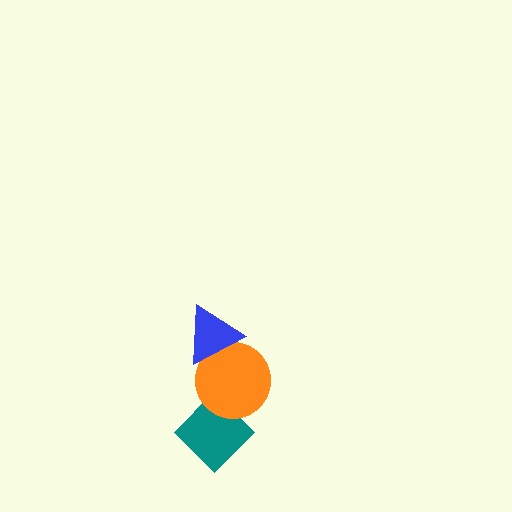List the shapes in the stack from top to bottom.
From top to bottom: the blue triangle, the orange circle, the teal diamond.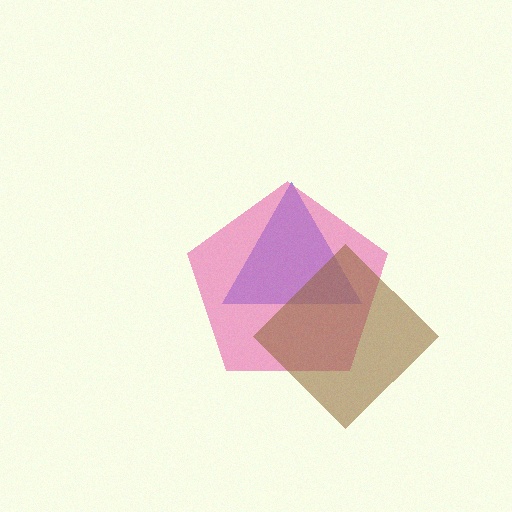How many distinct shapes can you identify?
There are 3 distinct shapes: a blue triangle, a pink pentagon, a brown diamond.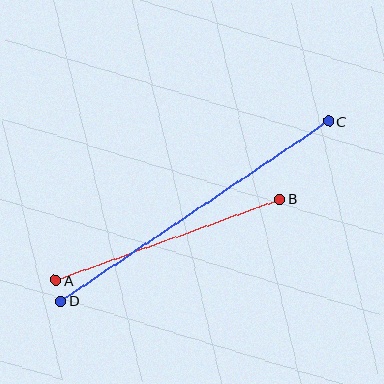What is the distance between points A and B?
The distance is approximately 238 pixels.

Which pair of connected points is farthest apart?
Points C and D are farthest apart.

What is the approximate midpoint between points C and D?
The midpoint is at approximately (195, 211) pixels.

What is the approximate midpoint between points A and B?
The midpoint is at approximately (168, 240) pixels.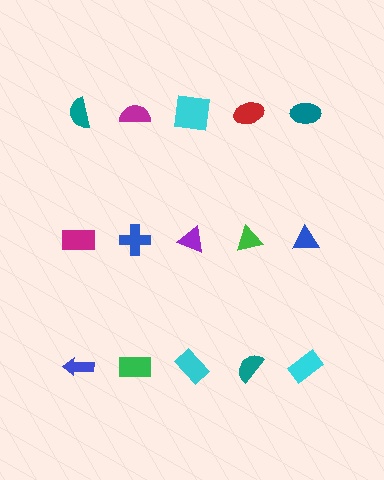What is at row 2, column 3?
A purple triangle.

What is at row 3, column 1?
A blue arrow.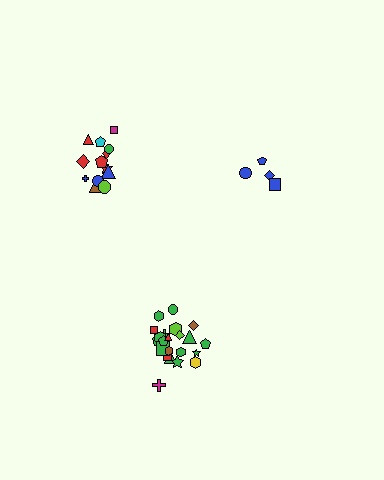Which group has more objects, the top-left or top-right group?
The top-left group.